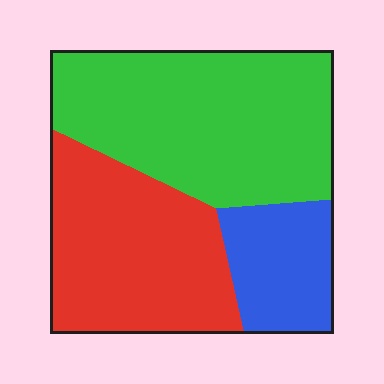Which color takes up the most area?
Green, at roughly 45%.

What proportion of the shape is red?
Red takes up about three eighths (3/8) of the shape.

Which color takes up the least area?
Blue, at roughly 15%.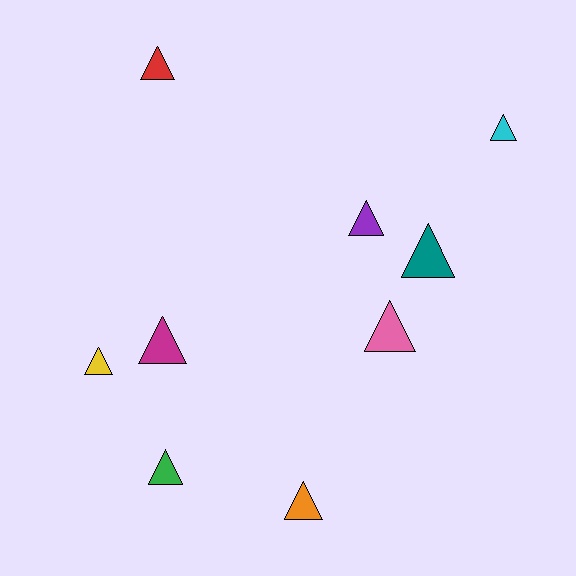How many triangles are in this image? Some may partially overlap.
There are 9 triangles.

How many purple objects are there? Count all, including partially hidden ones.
There is 1 purple object.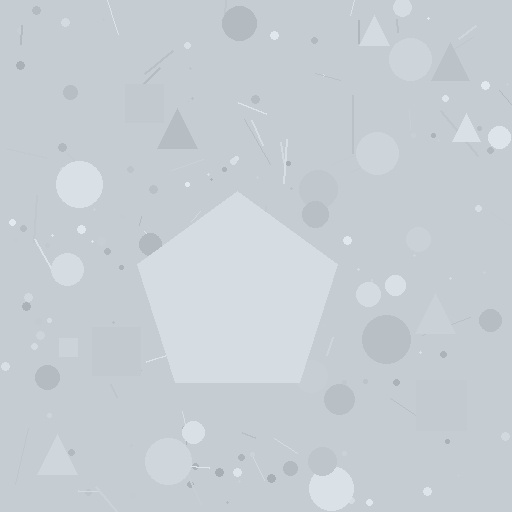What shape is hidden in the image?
A pentagon is hidden in the image.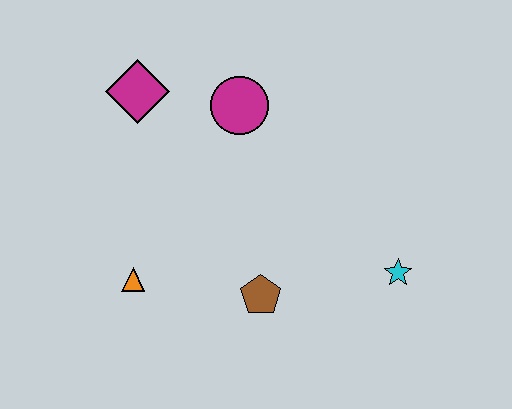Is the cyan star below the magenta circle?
Yes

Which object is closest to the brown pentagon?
The orange triangle is closest to the brown pentagon.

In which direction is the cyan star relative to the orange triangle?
The cyan star is to the right of the orange triangle.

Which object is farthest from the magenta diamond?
The cyan star is farthest from the magenta diamond.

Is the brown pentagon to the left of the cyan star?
Yes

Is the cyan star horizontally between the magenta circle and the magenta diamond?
No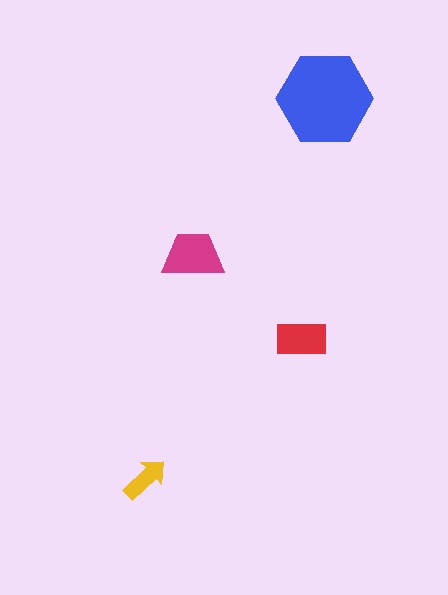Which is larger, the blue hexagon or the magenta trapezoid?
The blue hexagon.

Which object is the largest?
The blue hexagon.